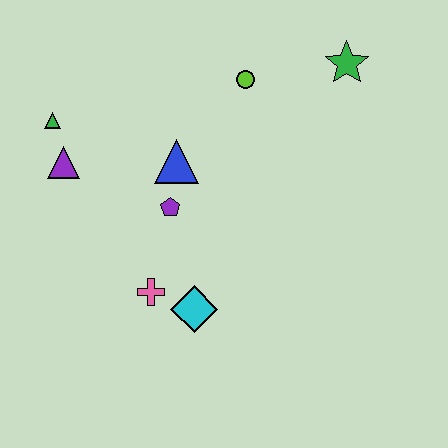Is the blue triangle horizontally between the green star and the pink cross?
Yes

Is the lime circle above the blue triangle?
Yes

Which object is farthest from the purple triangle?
The green star is farthest from the purple triangle.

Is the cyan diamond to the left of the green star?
Yes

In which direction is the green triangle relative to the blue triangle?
The green triangle is to the left of the blue triangle.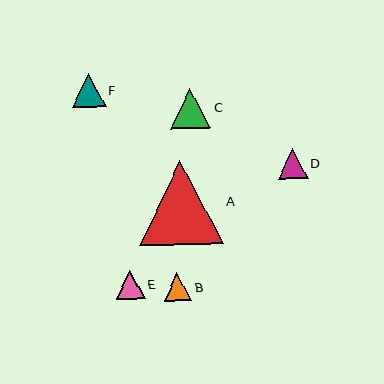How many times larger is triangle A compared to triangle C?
Triangle A is approximately 2.1 times the size of triangle C.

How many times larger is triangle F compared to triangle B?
Triangle F is approximately 1.2 times the size of triangle B.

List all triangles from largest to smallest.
From largest to smallest: A, C, F, D, E, B.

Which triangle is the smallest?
Triangle B is the smallest with a size of approximately 28 pixels.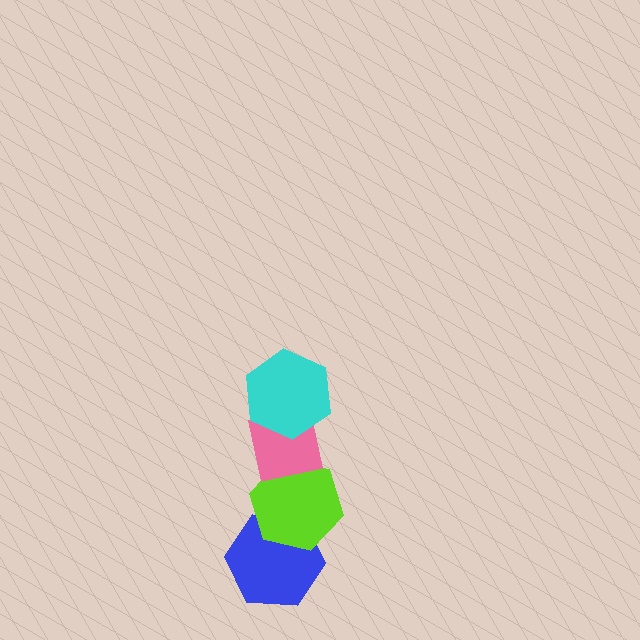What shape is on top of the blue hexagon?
The lime hexagon is on top of the blue hexagon.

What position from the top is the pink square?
The pink square is 2nd from the top.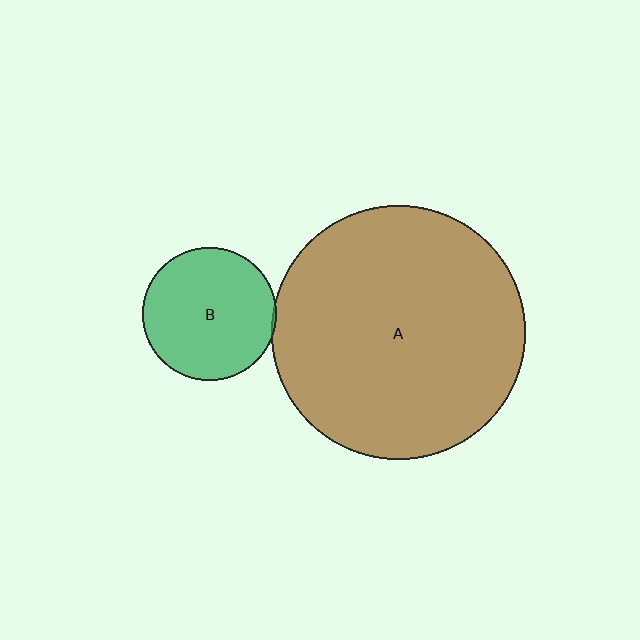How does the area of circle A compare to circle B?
Approximately 3.6 times.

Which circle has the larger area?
Circle A (brown).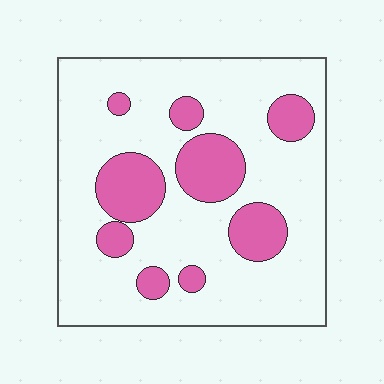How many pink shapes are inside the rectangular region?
9.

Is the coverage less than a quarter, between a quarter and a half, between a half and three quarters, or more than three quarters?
Less than a quarter.